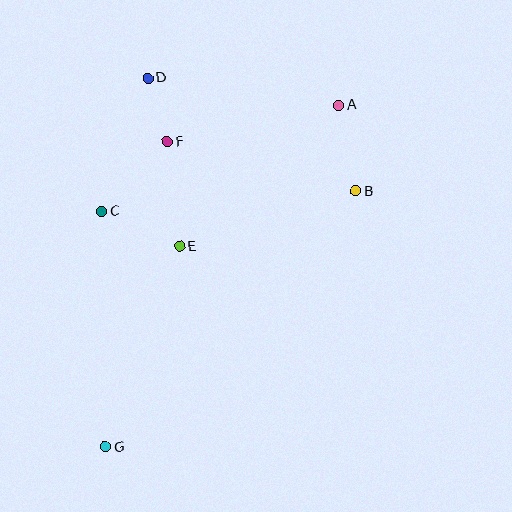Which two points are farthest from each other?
Points A and G are farthest from each other.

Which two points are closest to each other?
Points D and F are closest to each other.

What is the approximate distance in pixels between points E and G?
The distance between E and G is approximately 214 pixels.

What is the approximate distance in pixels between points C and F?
The distance between C and F is approximately 96 pixels.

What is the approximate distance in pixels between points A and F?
The distance between A and F is approximately 176 pixels.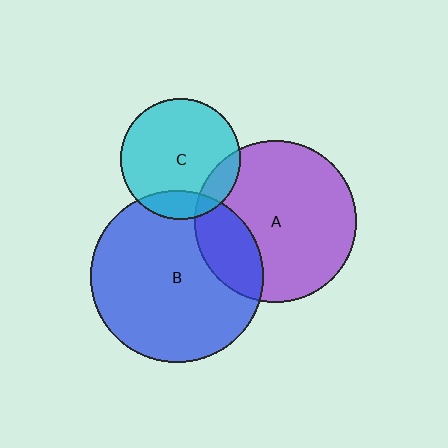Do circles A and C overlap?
Yes.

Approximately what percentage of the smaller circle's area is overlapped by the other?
Approximately 15%.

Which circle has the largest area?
Circle B (blue).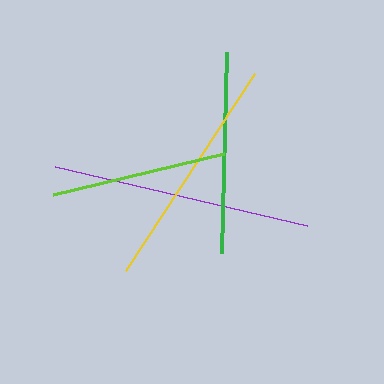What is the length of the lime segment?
The lime segment is approximately 176 pixels long.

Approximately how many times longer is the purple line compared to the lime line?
The purple line is approximately 1.5 times the length of the lime line.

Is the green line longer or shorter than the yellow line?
The yellow line is longer than the green line.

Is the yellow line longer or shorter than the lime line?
The yellow line is longer than the lime line.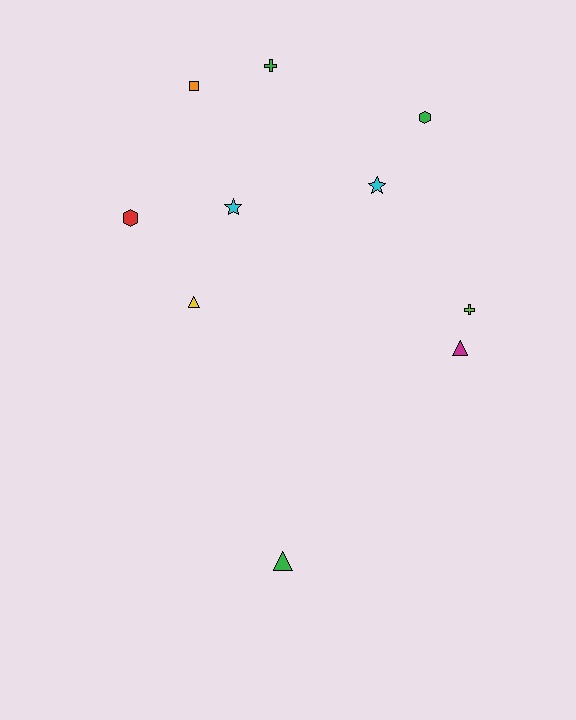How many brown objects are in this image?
There are no brown objects.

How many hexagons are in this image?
There are 2 hexagons.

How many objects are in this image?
There are 10 objects.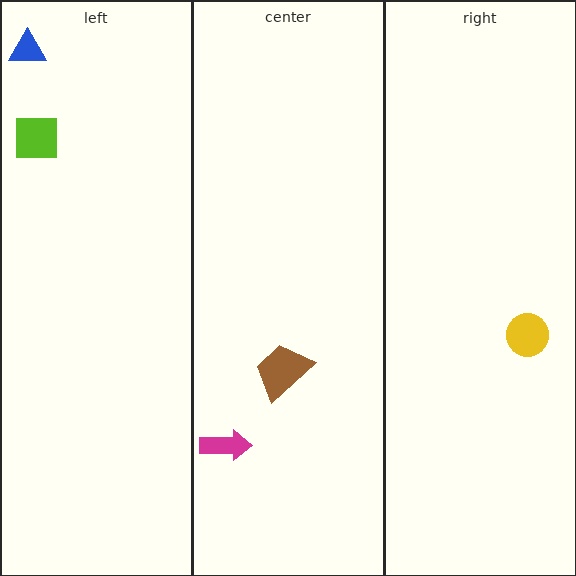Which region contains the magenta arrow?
The center region.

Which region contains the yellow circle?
The right region.